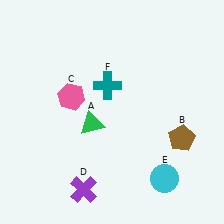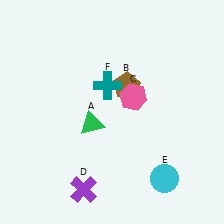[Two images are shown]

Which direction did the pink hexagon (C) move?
The pink hexagon (C) moved right.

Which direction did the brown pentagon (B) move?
The brown pentagon (B) moved left.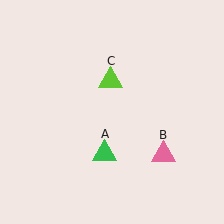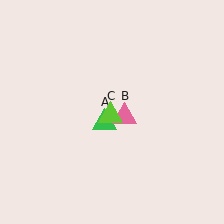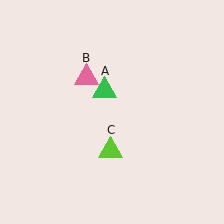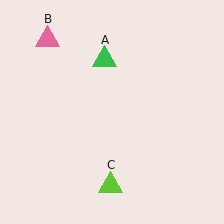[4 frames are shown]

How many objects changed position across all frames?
3 objects changed position: green triangle (object A), pink triangle (object B), lime triangle (object C).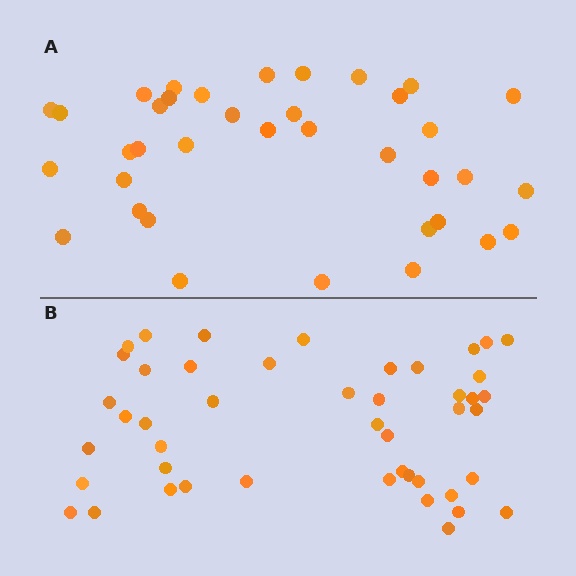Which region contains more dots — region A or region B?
Region B (the bottom region) has more dots.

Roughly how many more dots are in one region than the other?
Region B has roughly 8 or so more dots than region A.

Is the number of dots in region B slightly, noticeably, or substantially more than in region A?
Region B has only slightly more — the two regions are fairly close. The ratio is roughly 1.2 to 1.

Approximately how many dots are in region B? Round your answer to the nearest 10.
About 50 dots. (The exact count is 46, which rounds to 50.)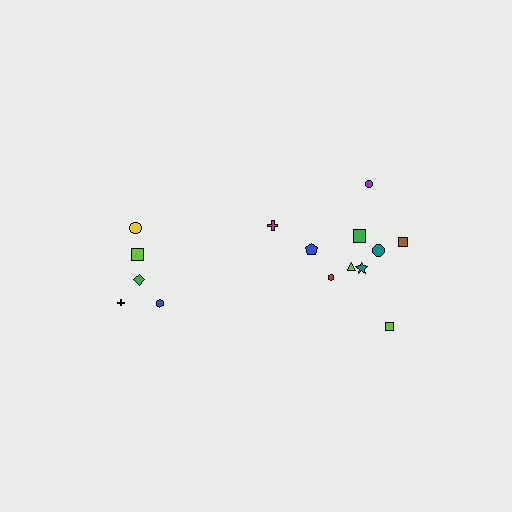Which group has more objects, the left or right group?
The right group.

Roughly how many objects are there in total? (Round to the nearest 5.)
Roughly 15 objects in total.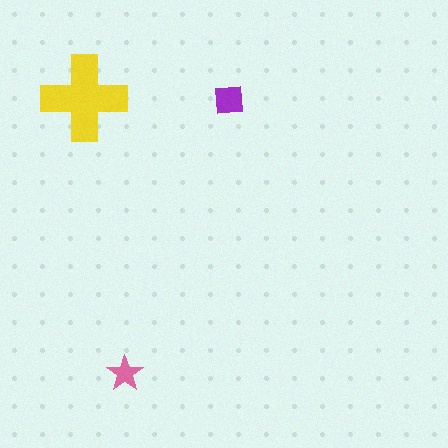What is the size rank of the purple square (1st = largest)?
2nd.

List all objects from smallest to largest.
The pink star, the purple square, the yellow cross.